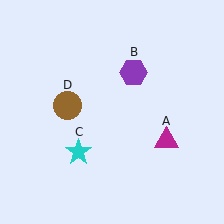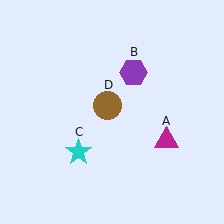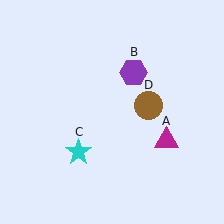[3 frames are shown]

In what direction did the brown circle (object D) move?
The brown circle (object D) moved right.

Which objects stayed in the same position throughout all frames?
Magenta triangle (object A) and purple hexagon (object B) and cyan star (object C) remained stationary.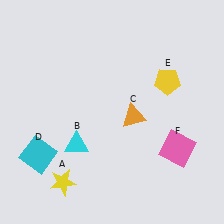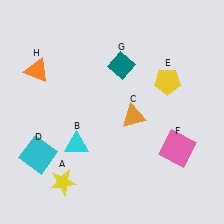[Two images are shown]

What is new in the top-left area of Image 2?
An orange triangle (H) was added in the top-left area of Image 2.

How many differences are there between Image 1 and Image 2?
There are 2 differences between the two images.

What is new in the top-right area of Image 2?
A teal diamond (G) was added in the top-right area of Image 2.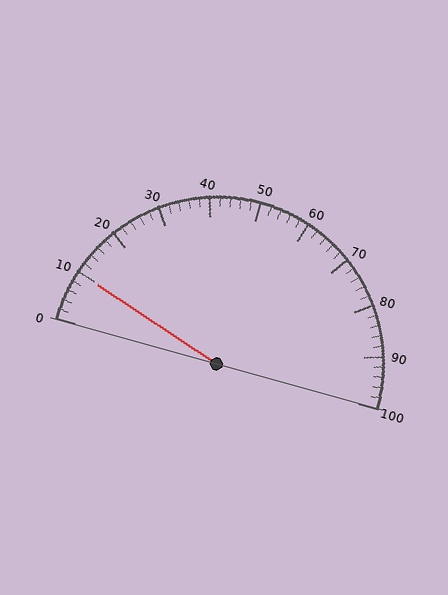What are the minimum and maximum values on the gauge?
The gauge ranges from 0 to 100.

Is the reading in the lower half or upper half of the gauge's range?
The reading is in the lower half of the range (0 to 100).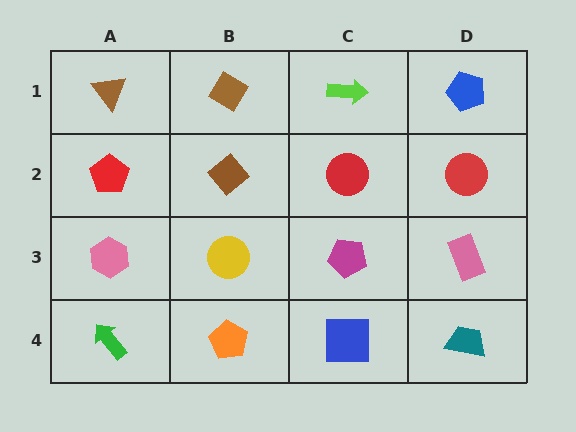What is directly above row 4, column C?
A magenta pentagon.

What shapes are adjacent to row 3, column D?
A red circle (row 2, column D), a teal trapezoid (row 4, column D), a magenta pentagon (row 3, column C).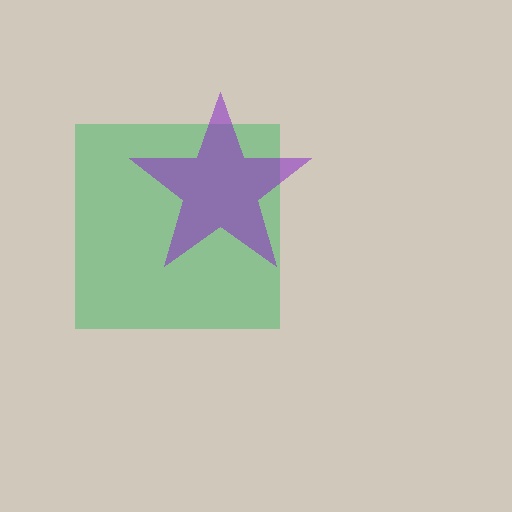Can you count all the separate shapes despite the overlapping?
Yes, there are 2 separate shapes.